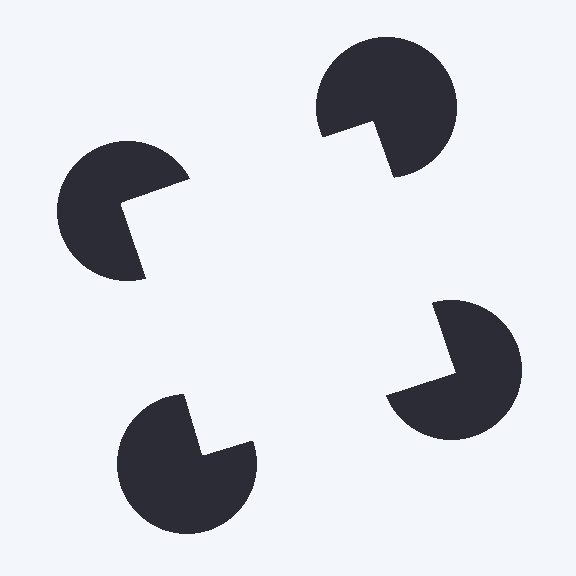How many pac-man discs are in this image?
There are 4 — one at each vertex of the illusory square.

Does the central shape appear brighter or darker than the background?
It typically appears slightly brighter than the background, even though no actual brightness change is drawn.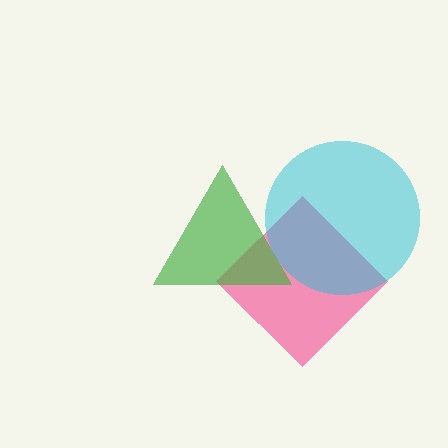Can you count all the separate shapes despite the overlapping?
Yes, there are 3 separate shapes.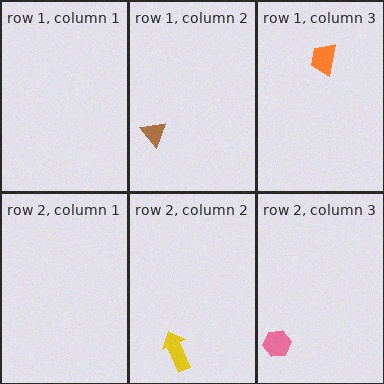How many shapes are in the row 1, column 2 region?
1.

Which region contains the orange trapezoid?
The row 1, column 3 region.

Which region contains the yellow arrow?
The row 2, column 2 region.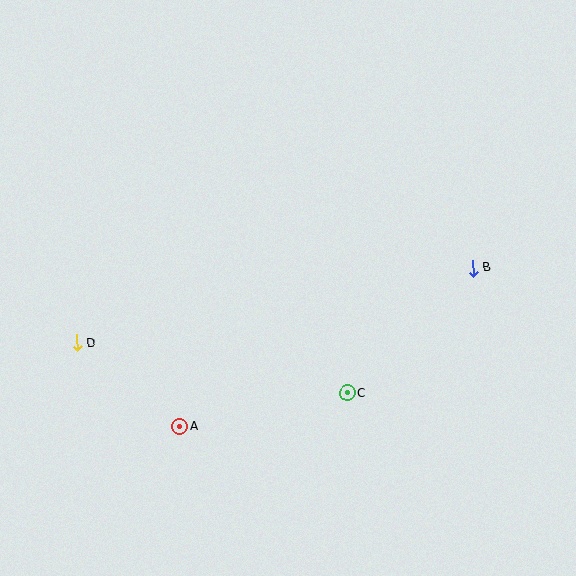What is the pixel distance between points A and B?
The distance between A and B is 333 pixels.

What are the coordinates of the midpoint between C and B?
The midpoint between C and B is at (410, 330).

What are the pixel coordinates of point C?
Point C is at (347, 393).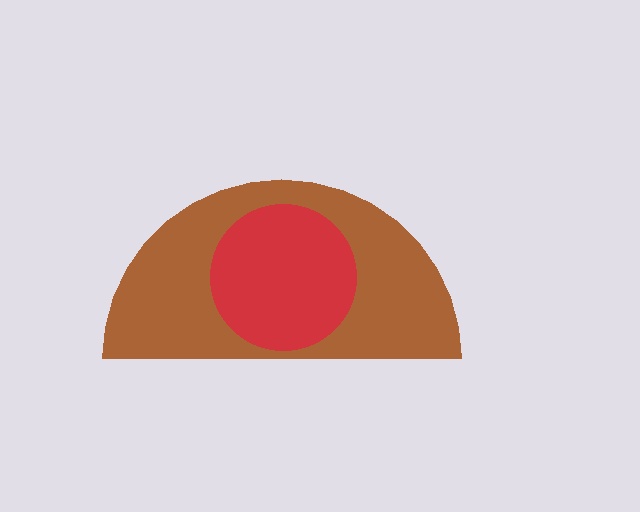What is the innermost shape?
The red circle.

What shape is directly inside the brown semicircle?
The red circle.